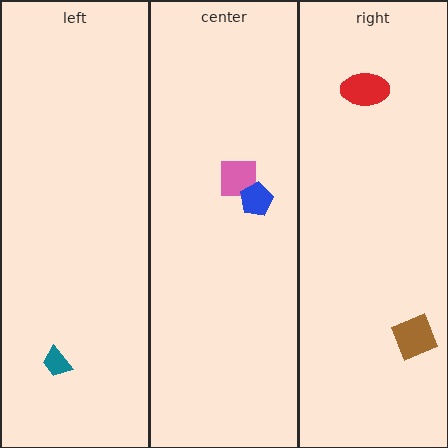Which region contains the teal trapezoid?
The left region.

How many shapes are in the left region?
1.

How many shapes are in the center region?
2.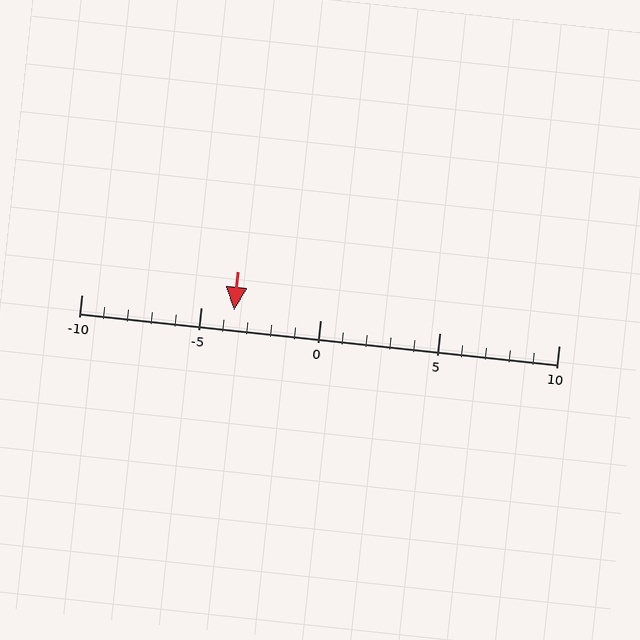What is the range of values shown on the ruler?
The ruler shows values from -10 to 10.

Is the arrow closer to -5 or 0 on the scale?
The arrow is closer to -5.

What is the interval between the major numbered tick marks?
The major tick marks are spaced 5 units apart.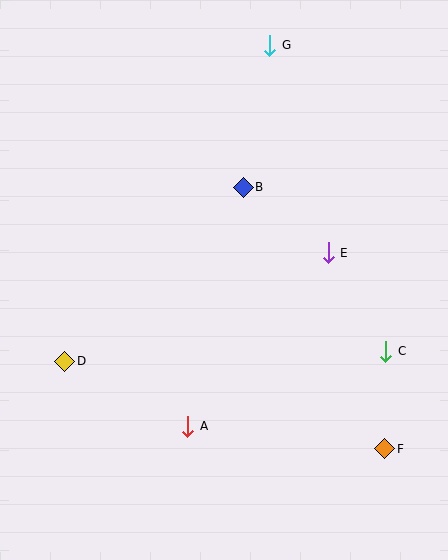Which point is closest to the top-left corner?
Point G is closest to the top-left corner.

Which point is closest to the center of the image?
Point B at (243, 187) is closest to the center.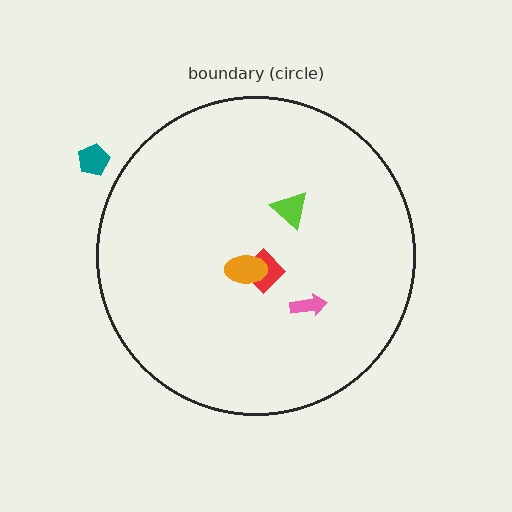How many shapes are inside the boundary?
4 inside, 1 outside.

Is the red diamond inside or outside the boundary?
Inside.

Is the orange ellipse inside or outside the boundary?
Inside.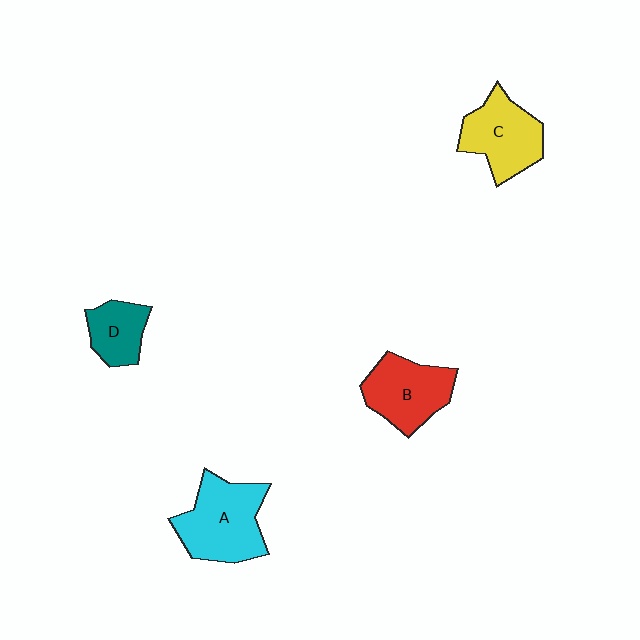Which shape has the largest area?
Shape A (cyan).